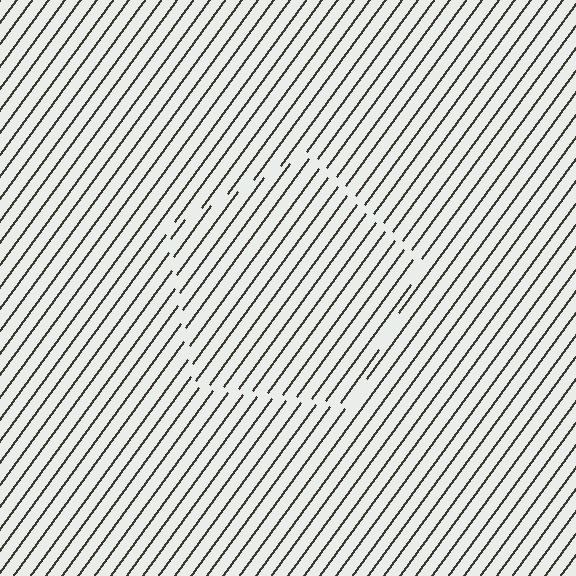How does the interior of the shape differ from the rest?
The interior of the shape contains the same grating, shifted by half a period — the contour is defined by the phase discontinuity where line-ends from the inner and outer gratings abut.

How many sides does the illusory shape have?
5 sides — the line-ends trace a pentagon.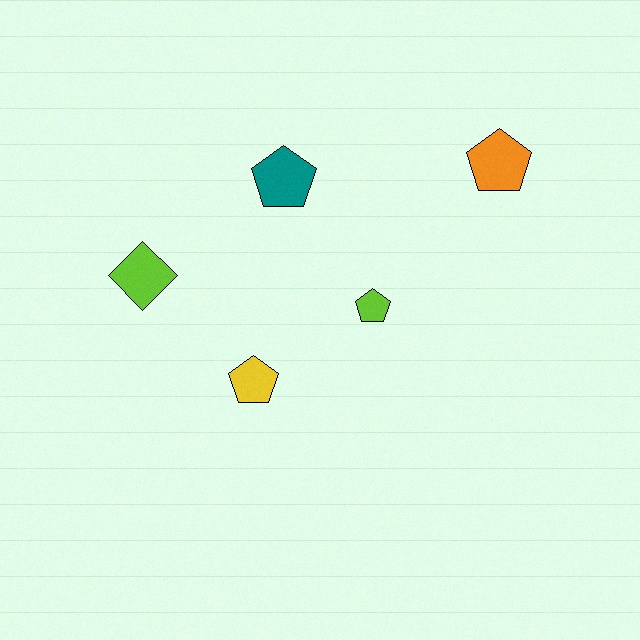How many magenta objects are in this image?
There are no magenta objects.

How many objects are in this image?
There are 5 objects.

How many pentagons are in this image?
There are 4 pentagons.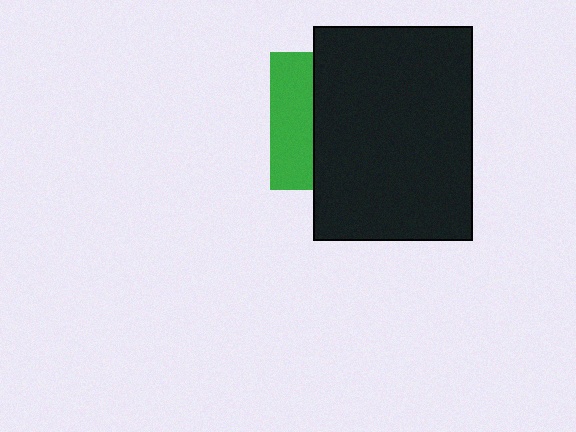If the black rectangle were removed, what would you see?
You would see the complete green square.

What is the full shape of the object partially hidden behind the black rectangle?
The partially hidden object is a green square.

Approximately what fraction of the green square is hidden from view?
Roughly 68% of the green square is hidden behind the black rectangle.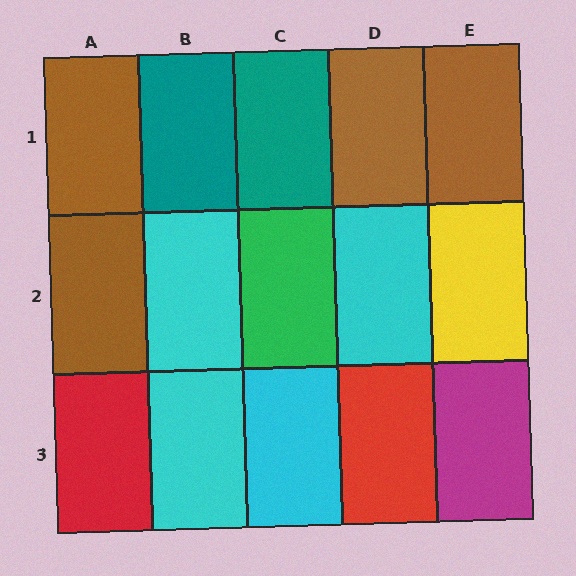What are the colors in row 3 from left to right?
Red, cyan, cyan, red, magenta.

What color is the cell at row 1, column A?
Brown.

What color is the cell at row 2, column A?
Brown.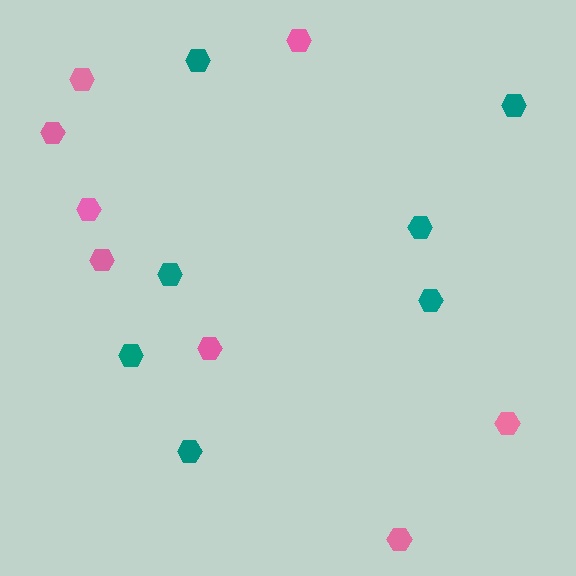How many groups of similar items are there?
There are 2 groups: one group of pink hexagons (8) and one group of teal hexagons (7).